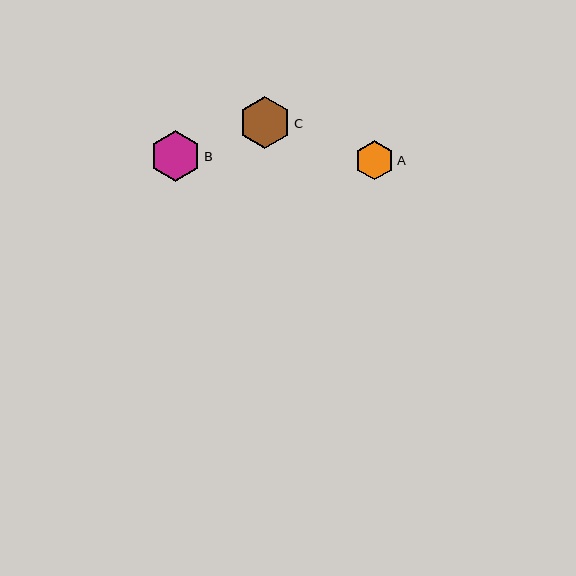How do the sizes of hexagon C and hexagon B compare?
Hexagon C and hexagon B are approximately the same size.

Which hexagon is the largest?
Hexagon C is the largest with a size of approximately 52 pixels.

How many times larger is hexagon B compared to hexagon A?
Hexagon B is approximately 1.3 times the size of hexagon A.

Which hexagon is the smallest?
Hexagon A is the smallest with a size of approximately 39 pixels.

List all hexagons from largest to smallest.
From largest to smallest: C, B, A.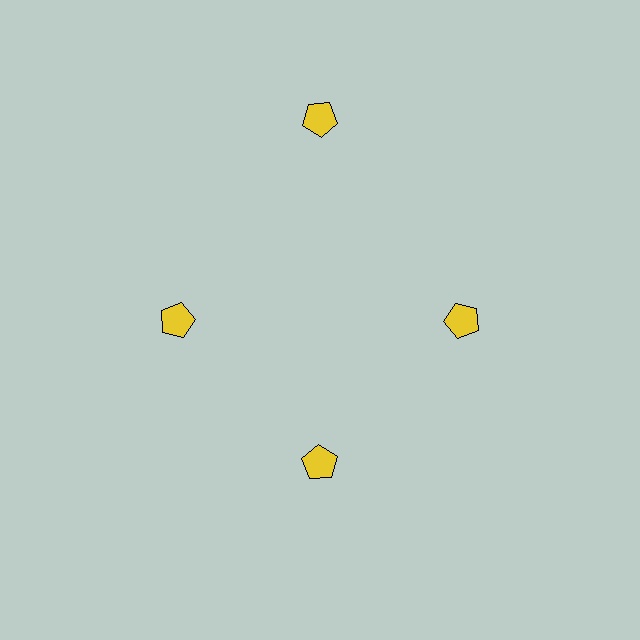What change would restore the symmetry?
The symmetry would be restored by moving it inward, back onto the ring so that all 4 pentagons sit at equal angles and equal distance from the center.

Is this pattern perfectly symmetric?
No. The 4 yellow pentagons are arranged in a ring, but one element near the 12 o'clock position is pushed outward from the center, breaking the 4-fold rotational symmetry.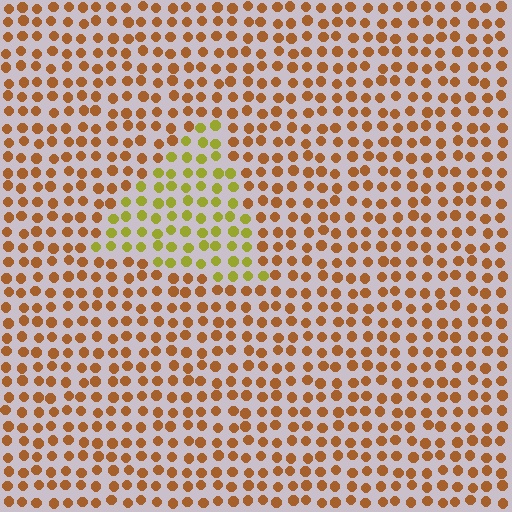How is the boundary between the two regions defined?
The boundary is defined purely by a slight shift in hue (about 42 degrees). Spacing, size, and orientation are identical on both sides.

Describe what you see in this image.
The image is filled with small brown elements in a uniform arrangement. A triangle-shaped region is visible where the elements are tinted to a slightly different hue, forming a subtle color boundary.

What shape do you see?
I see a triangle.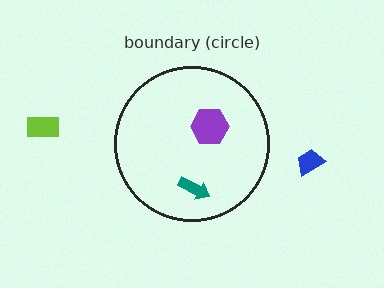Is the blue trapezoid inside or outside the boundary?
Outside.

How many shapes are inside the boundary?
2 inside, 2 outside.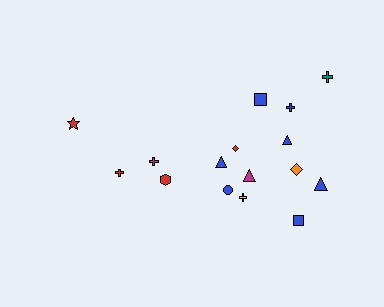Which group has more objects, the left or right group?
The right group.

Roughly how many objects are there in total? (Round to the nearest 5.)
Roughly 15 objects in total.